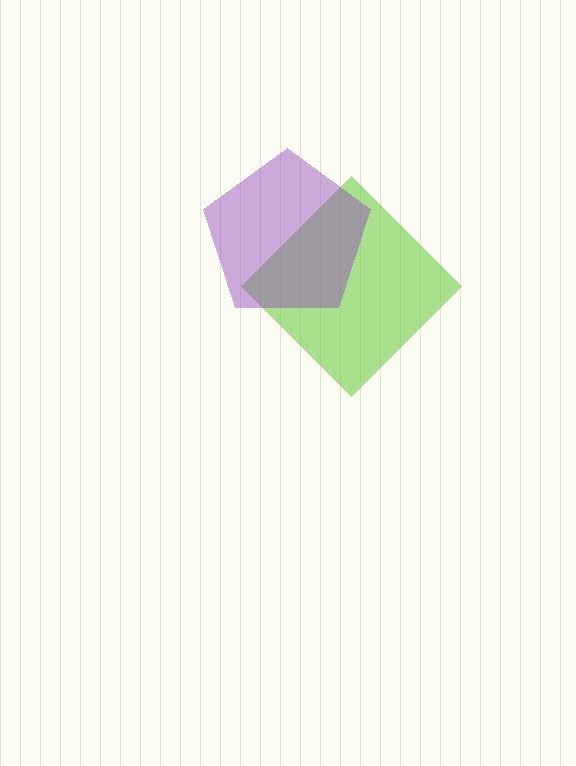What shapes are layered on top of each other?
The layered shapes are: a lime diamond, a purple pentagon.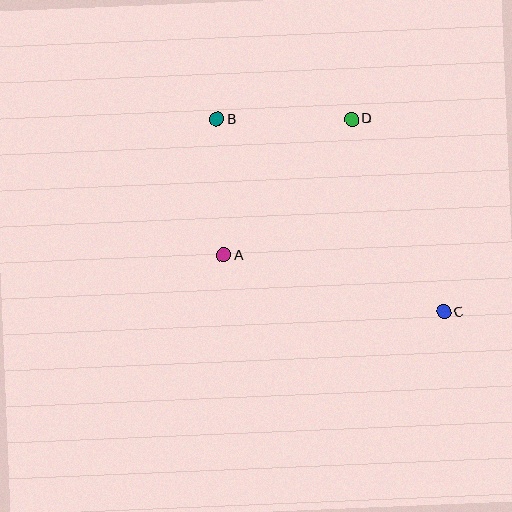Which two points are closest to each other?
Points B and D are closest to each other.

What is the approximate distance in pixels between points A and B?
The distance between A and B is approximately 136 pixels.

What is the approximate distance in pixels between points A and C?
The distance between A and C is approximately 227 pixels.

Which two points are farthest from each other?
Points B and C are farthest from each other.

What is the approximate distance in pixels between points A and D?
The distance between A and D is approximately 187 pixels.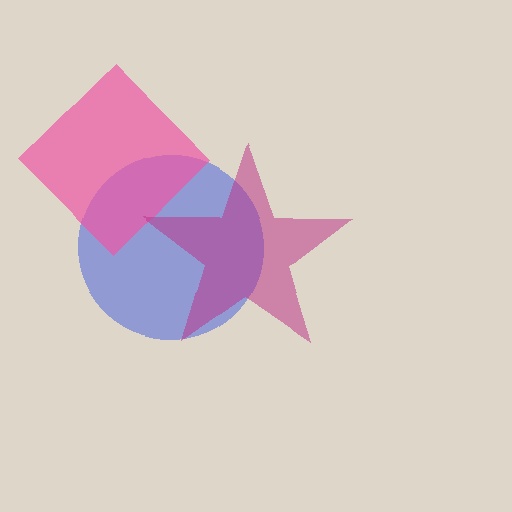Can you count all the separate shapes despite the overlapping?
Yes, there are 3 separate shapes.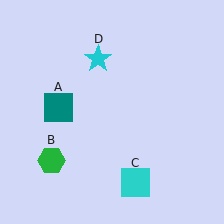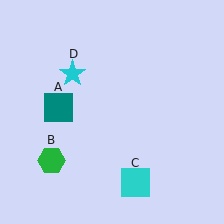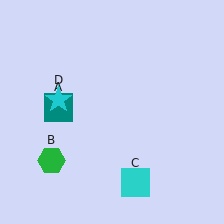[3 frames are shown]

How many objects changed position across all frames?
1 object changed position: cyan star (object D).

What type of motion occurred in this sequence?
The cyan star (object D) rotated counterclockwise around the center of the scene.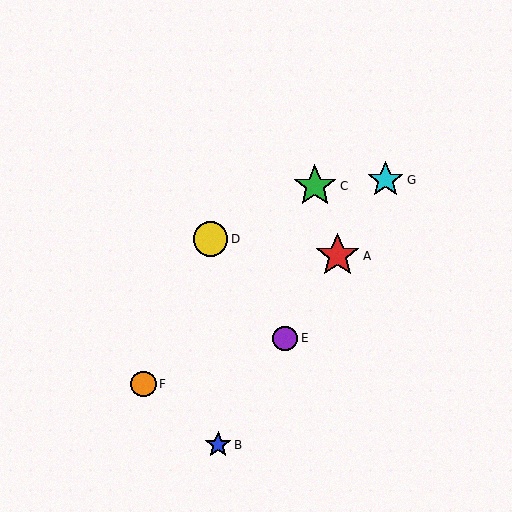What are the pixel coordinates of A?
Object A is at (338, 256).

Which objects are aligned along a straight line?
Objects A, B, E, G are aligned along a straight line.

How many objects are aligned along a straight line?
4 objects (A, B, E, G) are aligned along a straight line.